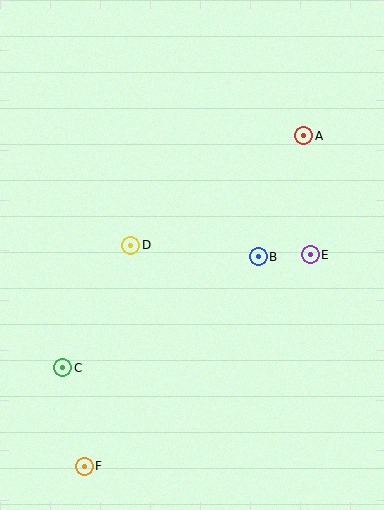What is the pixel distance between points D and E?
The distance between D and E is 180 pixels.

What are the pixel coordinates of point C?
Point C is at (63, 368).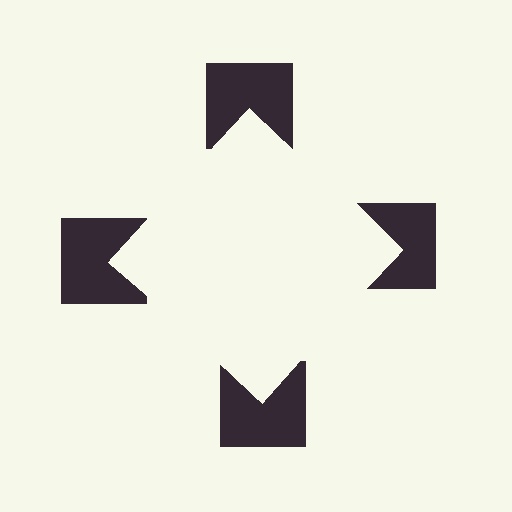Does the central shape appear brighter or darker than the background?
It typically appears slightly brighter than the background, even though no actual brightness change is drawn.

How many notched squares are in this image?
There are 4 — one at each vertex of the illusory square.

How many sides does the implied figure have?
4 sides.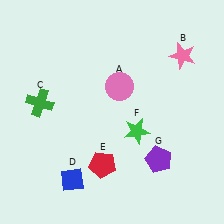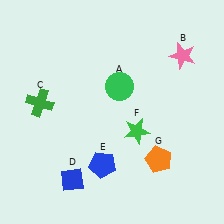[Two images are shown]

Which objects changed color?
A changed from pink to green. E changed from red to blue. G changed from purple to orange.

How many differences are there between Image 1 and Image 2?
There are 3 differences between the two images.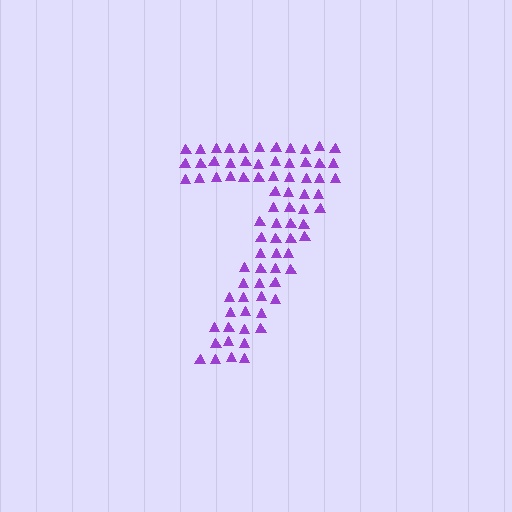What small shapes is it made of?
It is made of small triangles.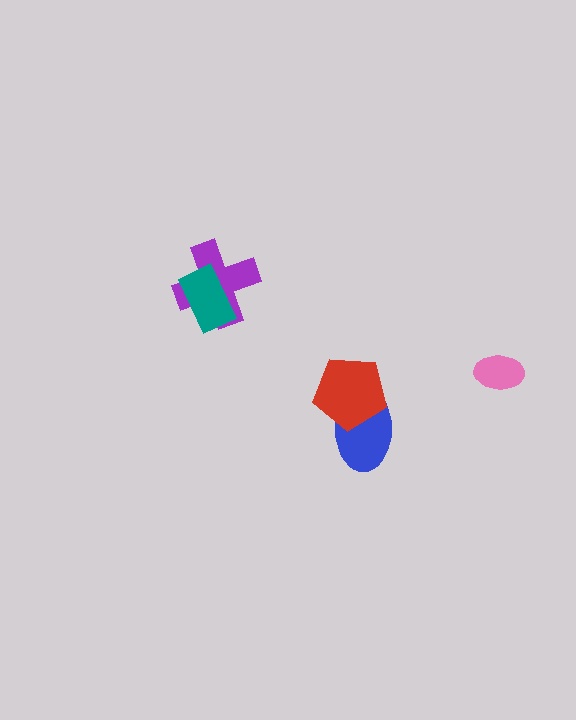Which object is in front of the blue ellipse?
The red pentagon is in front of the blue ellipse.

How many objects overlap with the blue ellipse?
1 object overlaps with the blue ellipse.